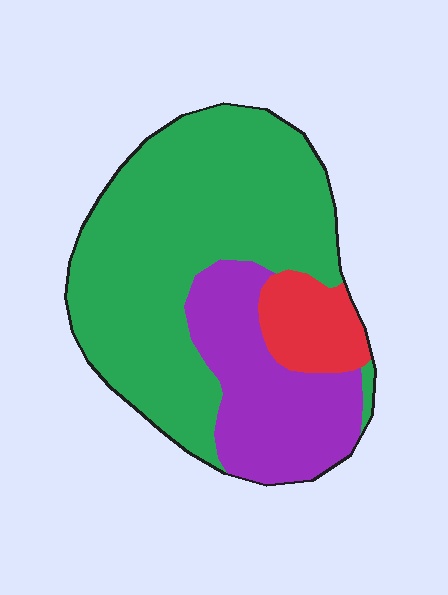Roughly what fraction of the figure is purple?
Purple takes up about one quarter (1/4) of the figure.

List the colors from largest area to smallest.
From largest to smallest: green, purple, red.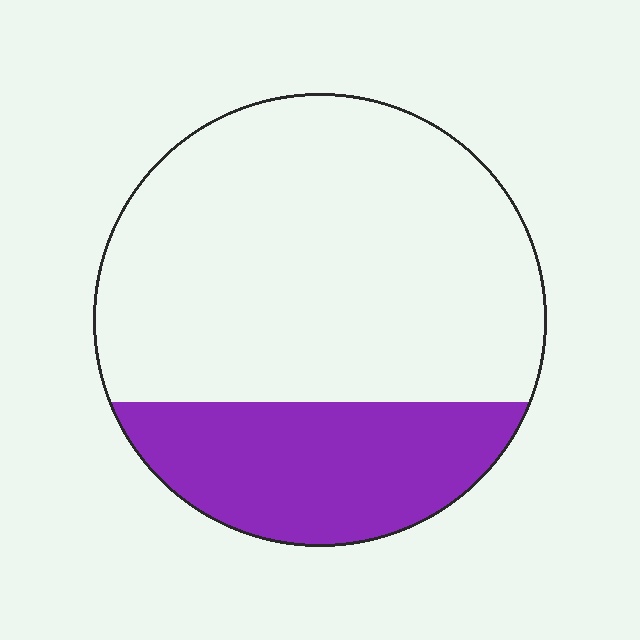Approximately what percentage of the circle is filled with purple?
Approximately 30%.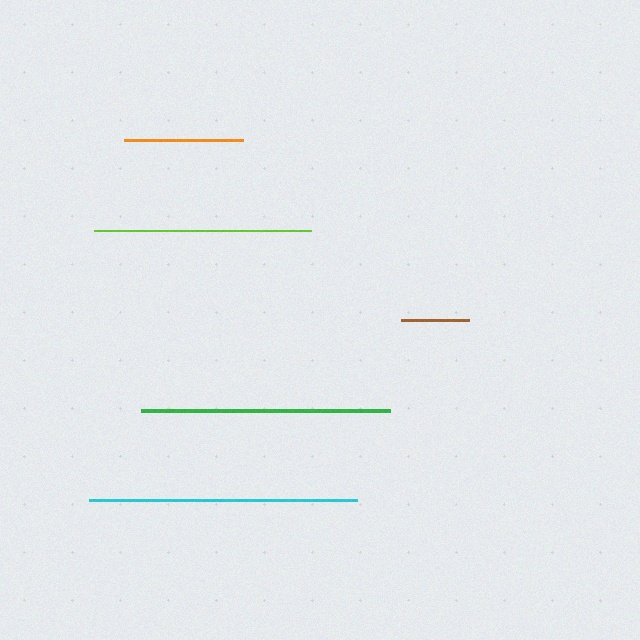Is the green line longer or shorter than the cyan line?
The cyan line is longer than the green line.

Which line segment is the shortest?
The brown line is the shortest at approximately 68 pixels.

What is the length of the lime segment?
The lime segment is approximately 216 pixels long.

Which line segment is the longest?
The cyan line is the longest at approximately 268 pixels.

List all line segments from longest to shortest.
From longest to shortest: cyan, green, lime, orange, brown.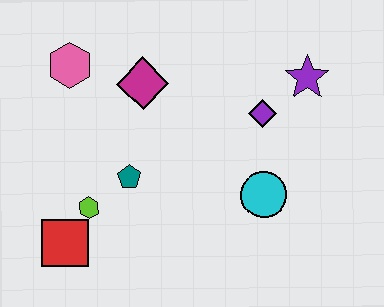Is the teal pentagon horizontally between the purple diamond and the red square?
Yes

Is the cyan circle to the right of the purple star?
No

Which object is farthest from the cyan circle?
The pink hexagon is farthest from the cyan circle.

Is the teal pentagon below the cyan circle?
No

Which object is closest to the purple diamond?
The purple star is closest to the purple diamond.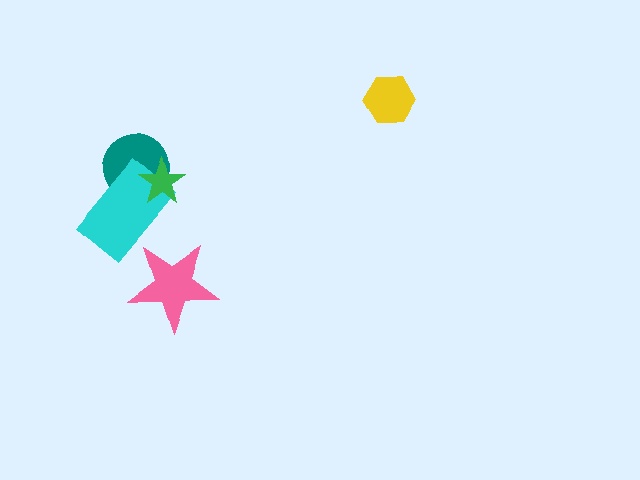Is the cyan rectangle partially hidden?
Yes, it is partially covered by another shape.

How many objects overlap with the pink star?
0 objects overlap with the pink star.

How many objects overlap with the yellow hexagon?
0 objects overlap with the yellow hexagon.